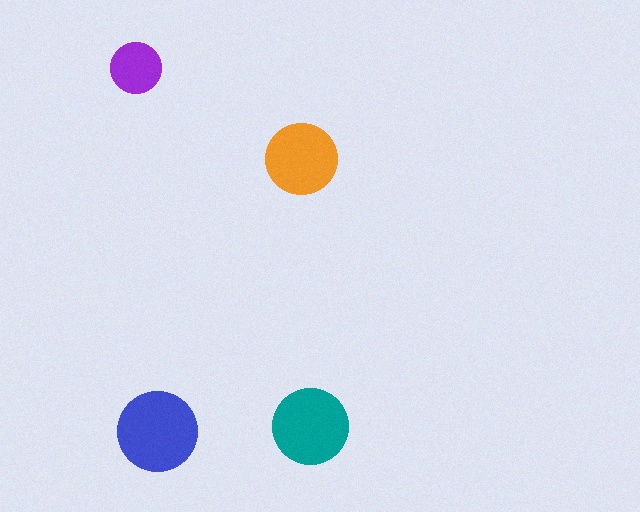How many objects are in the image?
There are 4 objects in the image.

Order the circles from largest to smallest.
the blue one, the teal one, the orange one, the purple one.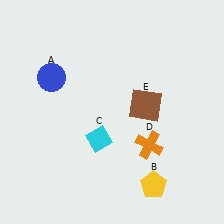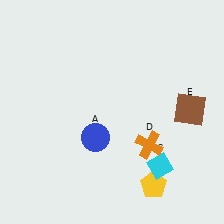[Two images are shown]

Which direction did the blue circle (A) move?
The blue circle (A) moved down.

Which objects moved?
The objects that moved are: the blue circle (A), the cyan diamond (C), the brown square (E).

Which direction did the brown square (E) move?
The brown square (E) moved right.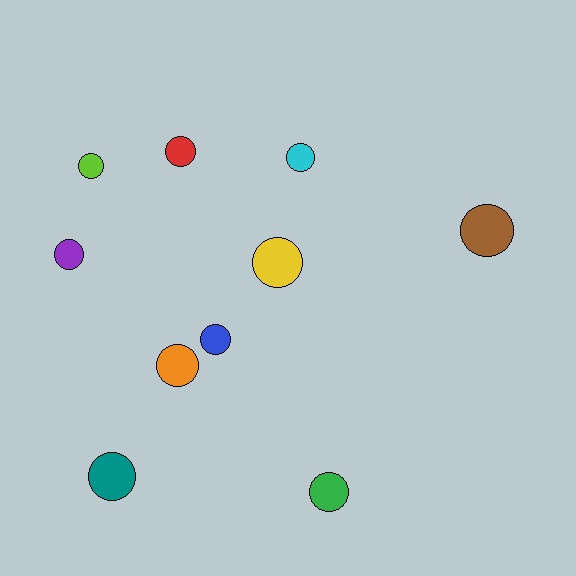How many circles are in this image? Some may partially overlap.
There are 10 circles.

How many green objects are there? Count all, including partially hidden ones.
There is 1 green object.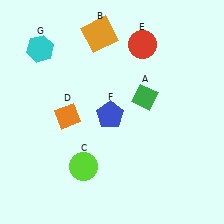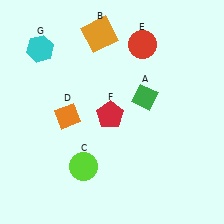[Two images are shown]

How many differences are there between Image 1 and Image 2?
There is 1 difference between the two images.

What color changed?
The pentagon (F) changed from blue in Image 1 to red in Image 2.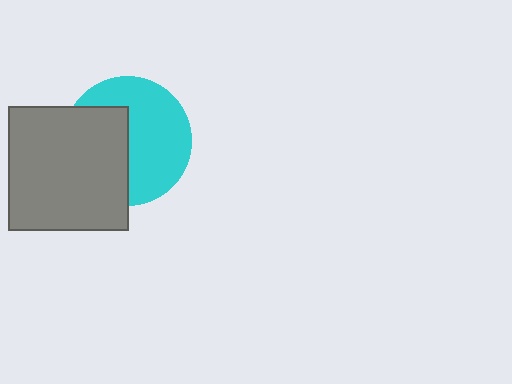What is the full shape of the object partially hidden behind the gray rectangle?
The partially hidden object is a cyan circle.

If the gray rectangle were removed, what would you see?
You would see the complete cyan circle.